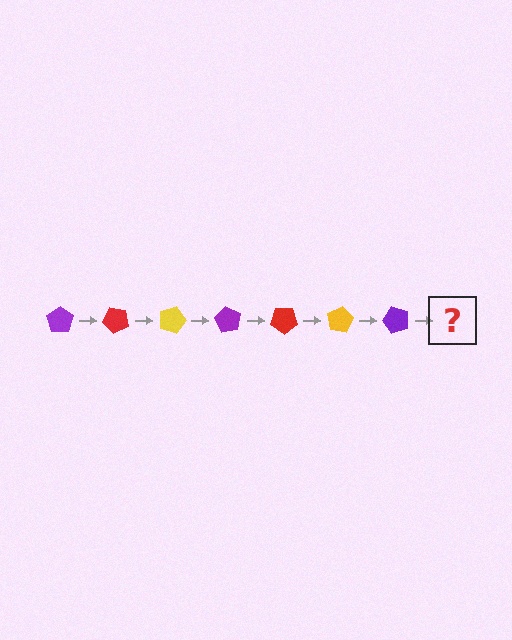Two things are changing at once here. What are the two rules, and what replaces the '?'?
The two rules are that it rotates 45 degrees each step and the color cycles through purple, red, and yellow. The '?' should be a red pentagon, rotated 315 degrees from the start.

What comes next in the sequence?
The next element should be a red pentagon, rotated 315 degrees from the start.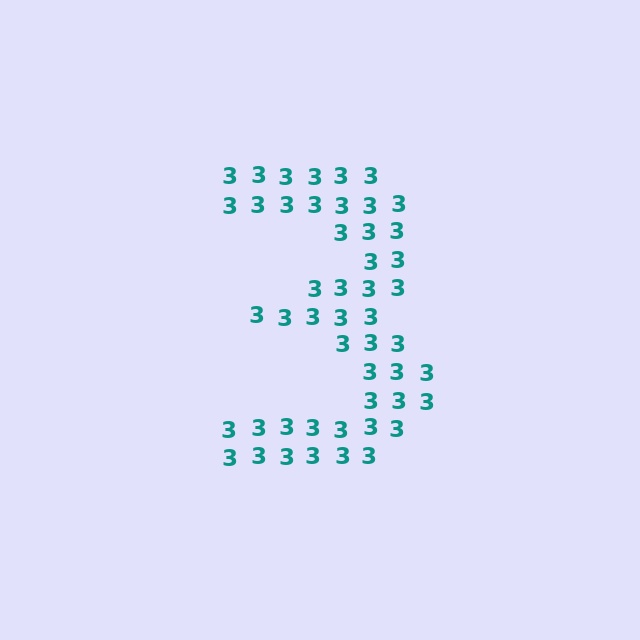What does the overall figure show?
The overall figure shows the digit 3.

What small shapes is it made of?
It is made of small digit 3's.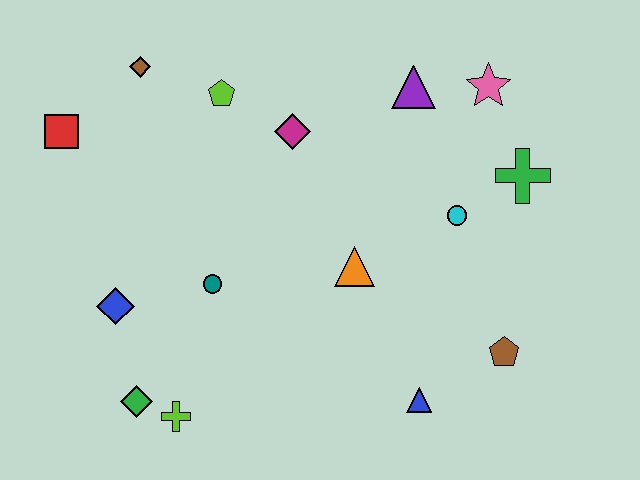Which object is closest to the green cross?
The cyan circle is closest to the green cross.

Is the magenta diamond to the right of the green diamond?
Yes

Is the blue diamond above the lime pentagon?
No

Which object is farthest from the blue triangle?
The red square is farthest from the blue triangle.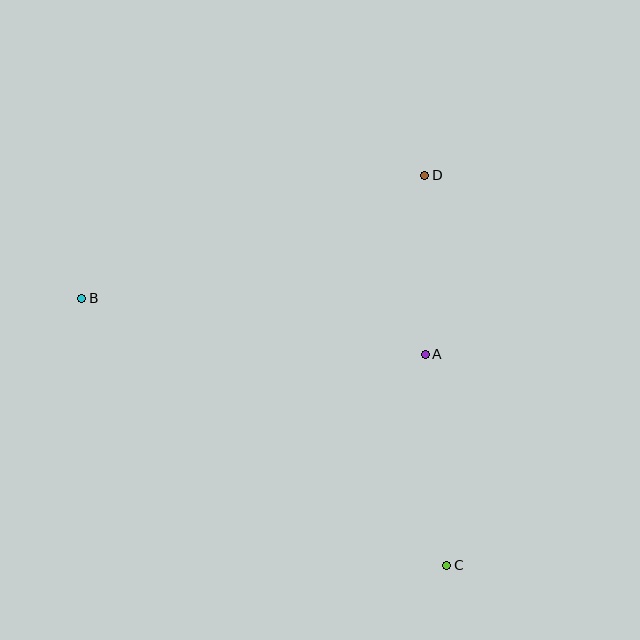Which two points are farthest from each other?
Points B and C are farthest from each other.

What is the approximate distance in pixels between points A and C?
The distance between A and C is approximately 212 pixels.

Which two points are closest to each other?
Points A and D are closest to each other.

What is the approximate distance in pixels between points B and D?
The distance between B and D is approximately 364 pixels.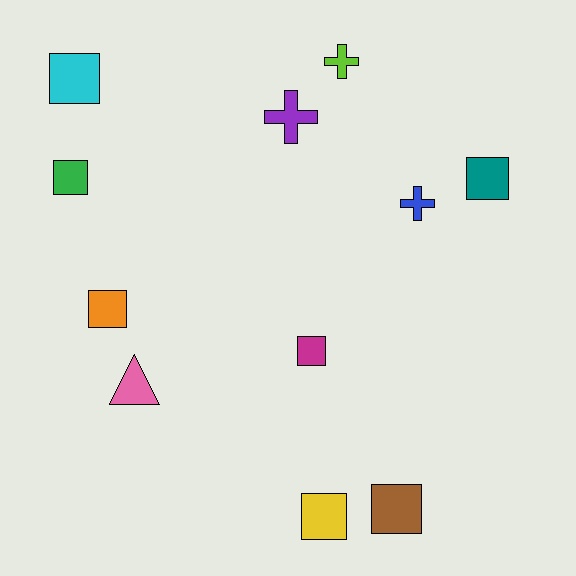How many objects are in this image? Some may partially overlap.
There are 11 objects.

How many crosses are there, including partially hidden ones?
There are 3 crosses.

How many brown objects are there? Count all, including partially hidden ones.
There is 1 brown object.